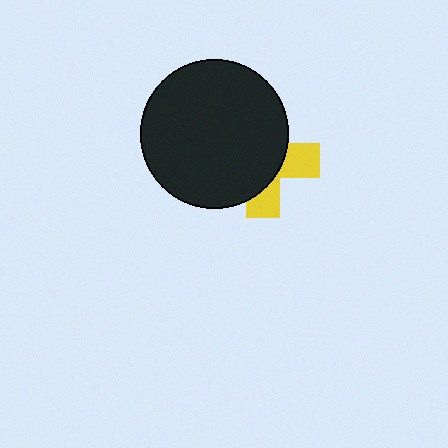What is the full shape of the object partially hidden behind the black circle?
The partially hidden object is a yellow cross.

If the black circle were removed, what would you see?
You would see the complete yellow cross.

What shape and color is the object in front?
The object in front is a black circle.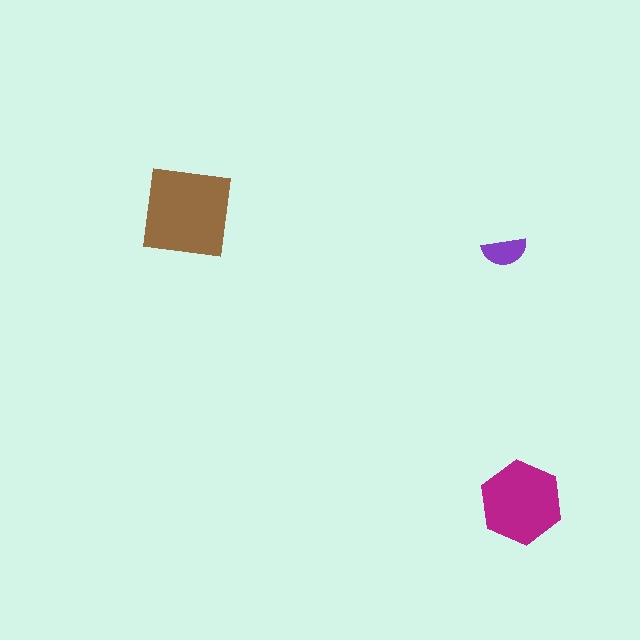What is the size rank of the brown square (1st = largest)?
1st.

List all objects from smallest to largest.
The purple semicircle, the magenta hexagon, the brown square.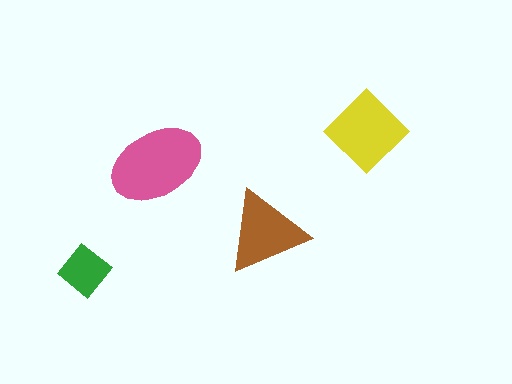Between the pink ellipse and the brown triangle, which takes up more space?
The pink ellipse.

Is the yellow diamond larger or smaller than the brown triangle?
Larger.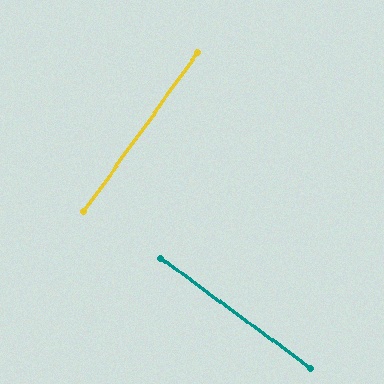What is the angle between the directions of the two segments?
Approximately 89 degrees.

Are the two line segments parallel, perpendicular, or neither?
Perpendicular — they meet at approximately 89°.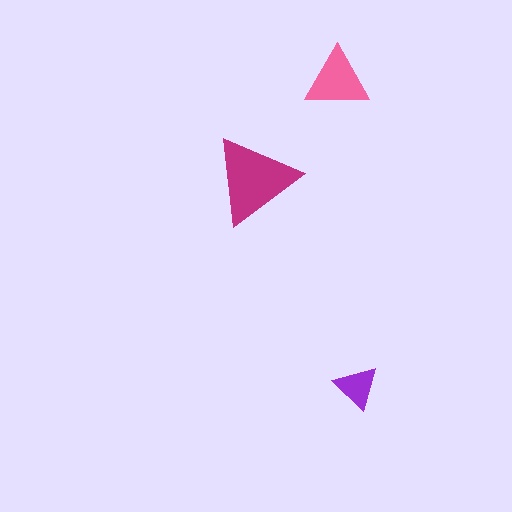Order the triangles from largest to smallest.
the magenta one, the pink one, the purple one.